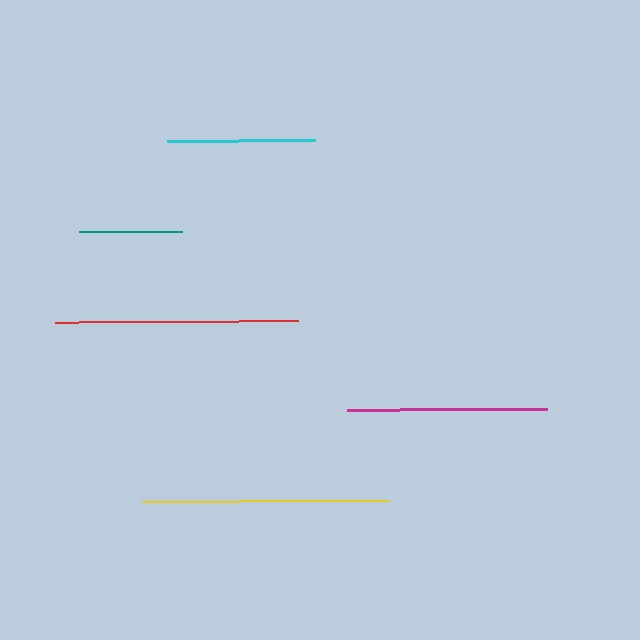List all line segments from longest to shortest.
From longest to shortest: yellow, red, magenta, cyan, teal.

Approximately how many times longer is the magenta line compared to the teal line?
The magenta line is approximately 1.9 times the length of the teal line.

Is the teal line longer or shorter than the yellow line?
The yellow line is longer than the teal line.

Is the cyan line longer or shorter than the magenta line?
The magenta line is longer than the cyan line.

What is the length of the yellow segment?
The yellow segment is approximately 247 pixels long.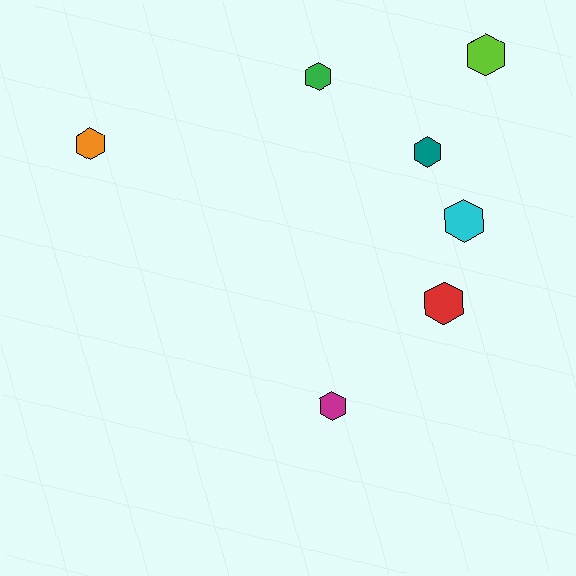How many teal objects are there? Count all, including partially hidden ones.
There is 1 teal object.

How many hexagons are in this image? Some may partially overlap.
There are 7 hexagons.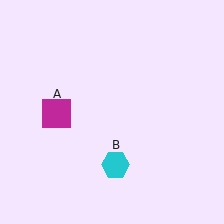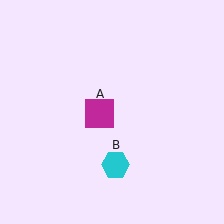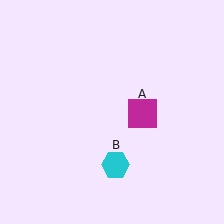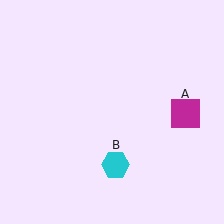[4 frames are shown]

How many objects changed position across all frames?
1 object changed position: magenta square (object A).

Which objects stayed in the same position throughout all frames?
Cyan hexagon (object B) remained stationary.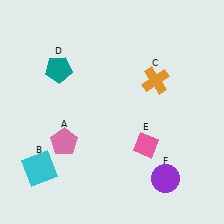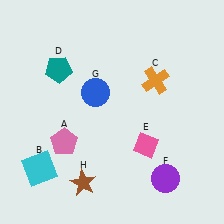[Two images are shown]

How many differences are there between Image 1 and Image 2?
There are 2 differences between the two images.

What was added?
A blue circle (G), a brown star (H) were added in Image 2.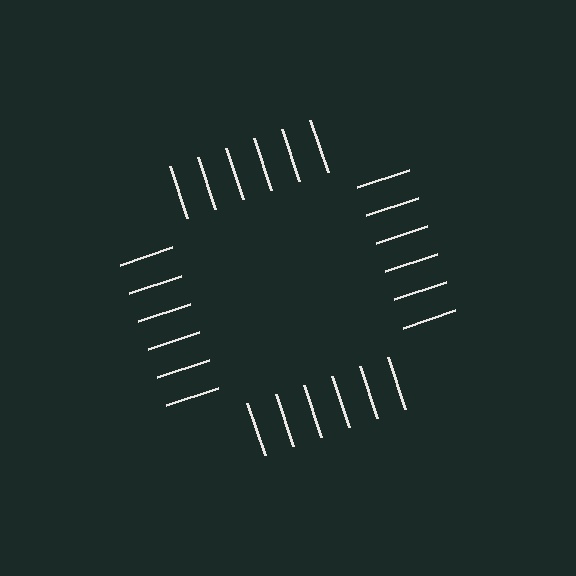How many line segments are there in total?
24 — 6 along each of the 4 edges.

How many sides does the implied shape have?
4 sides — the line-ends trace a square.